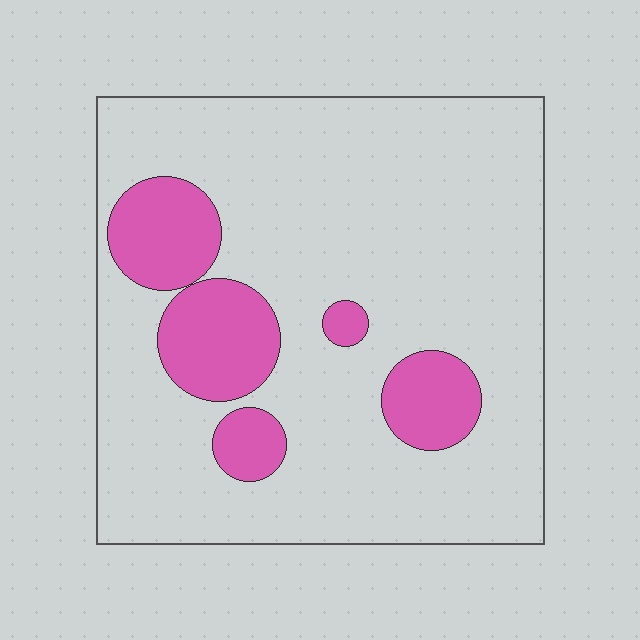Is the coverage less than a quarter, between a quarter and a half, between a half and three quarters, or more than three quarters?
Less than a quarter.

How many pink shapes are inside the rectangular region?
5.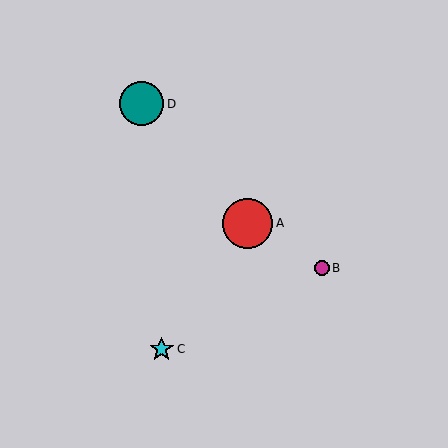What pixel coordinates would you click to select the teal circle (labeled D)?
Click at (142, 104) to select the teal circle D.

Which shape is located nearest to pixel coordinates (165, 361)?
The cyan star (labeled C) at (162, 349) is nearest to that location.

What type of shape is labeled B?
Shape B is a magenta circle.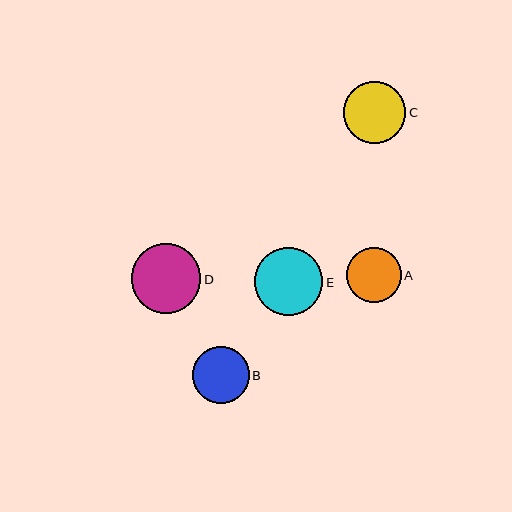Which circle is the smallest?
Circle A is the smallest with a size of approximately 55 pixels.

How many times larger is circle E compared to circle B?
Circle E is approximately 1.2 times the size of circle B.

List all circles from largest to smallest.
From largest to smallest: D, E, C, B, A.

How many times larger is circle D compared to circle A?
Circle D is approximately 1.3 times the size of circle A.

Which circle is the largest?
Circle D is the largest with a size of approximately 70 pixels.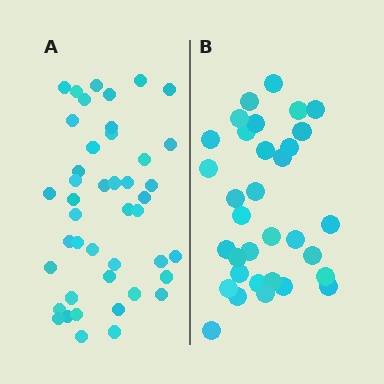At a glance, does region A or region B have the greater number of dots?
Region A (the left region) has more dots.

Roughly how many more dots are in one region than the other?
Region A has roughly 12 or so more dots than region B.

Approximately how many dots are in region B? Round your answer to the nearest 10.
About 30 dots. (The exact count is 33, which rounds to 30.)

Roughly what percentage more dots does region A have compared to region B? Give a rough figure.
About 35% more.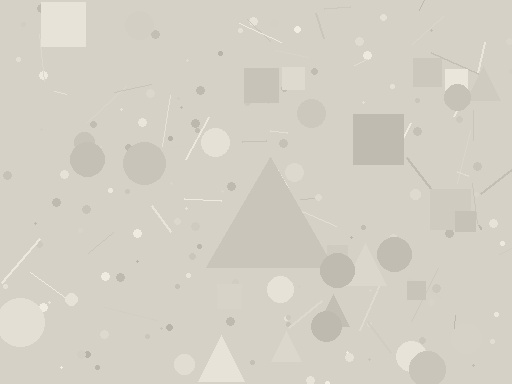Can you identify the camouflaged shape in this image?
The camouflaged shape is a triangle.